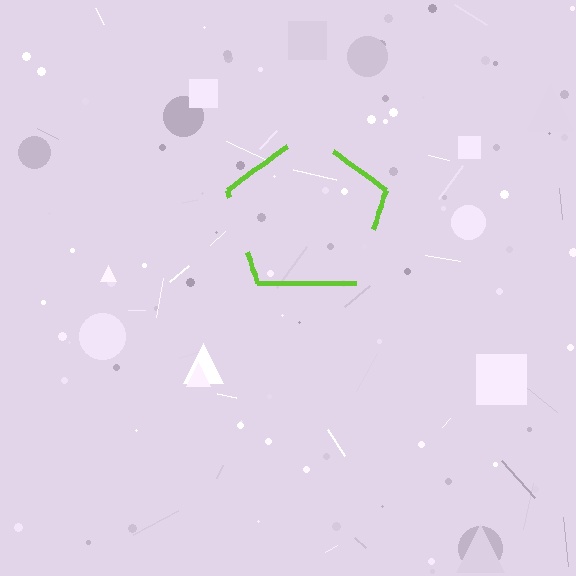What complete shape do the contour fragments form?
The contour fragments form a pentagon.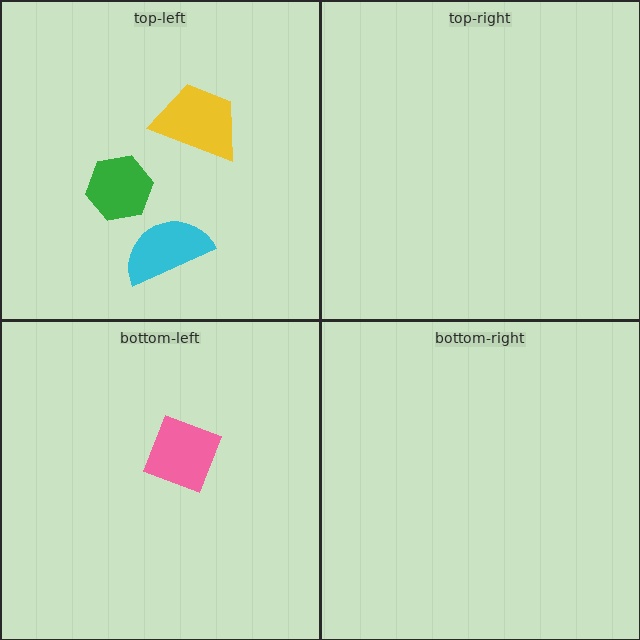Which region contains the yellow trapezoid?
The top-left region.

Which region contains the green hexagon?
The top-left region.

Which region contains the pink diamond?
The bottom-left region.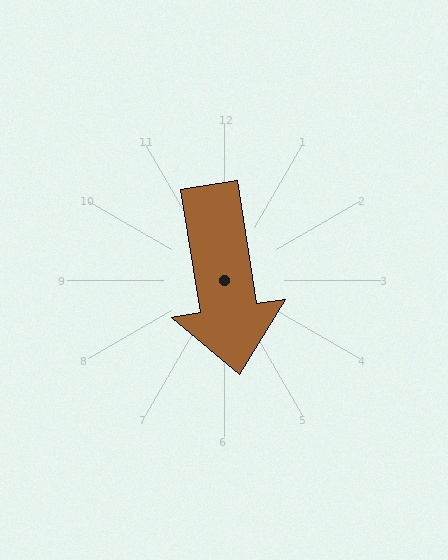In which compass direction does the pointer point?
South.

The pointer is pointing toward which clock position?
Roughly 6 o'clock.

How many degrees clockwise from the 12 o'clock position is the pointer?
Approximately 171 degrees.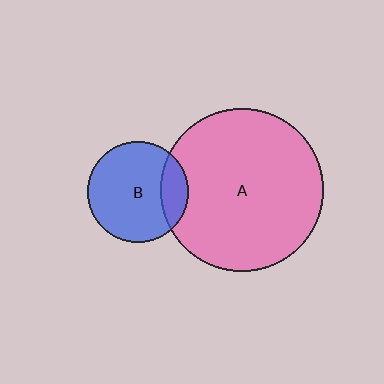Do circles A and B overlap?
Yes.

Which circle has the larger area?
Circle A (pink).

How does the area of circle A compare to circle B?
Approximately 2.6 times.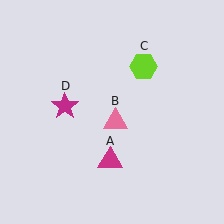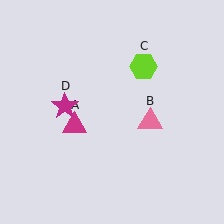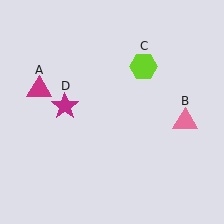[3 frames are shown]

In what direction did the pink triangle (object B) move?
The pink triangle (object B) moved right.